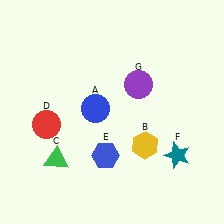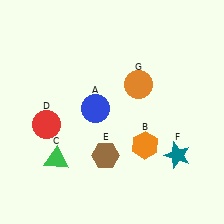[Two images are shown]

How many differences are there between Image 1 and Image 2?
There are 3 differences between the two images.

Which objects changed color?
B changed from yellow to orange. E changed from blue to brown. G changed from purple to orange.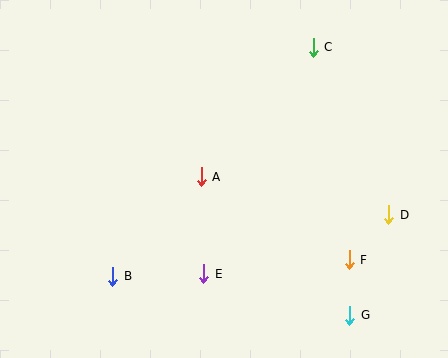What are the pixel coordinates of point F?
Point F is at (349, 260).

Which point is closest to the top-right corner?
Point C is closest to the top-right corner.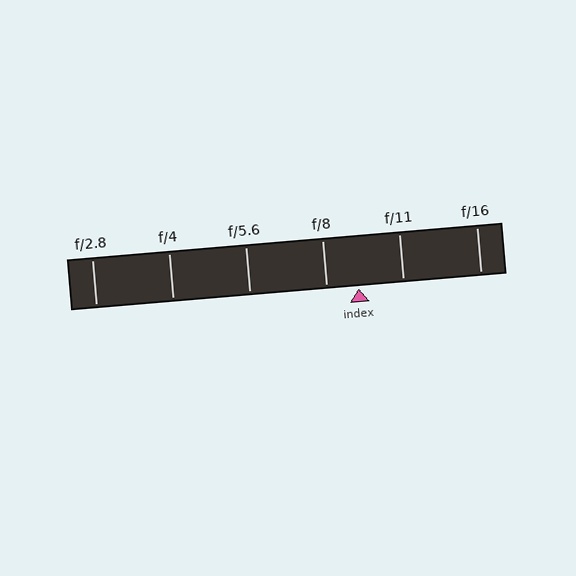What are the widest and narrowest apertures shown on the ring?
The widest aperture shown is f/2.8 and the narrowest is f/16.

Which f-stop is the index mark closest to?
The index mark is closest to f/8.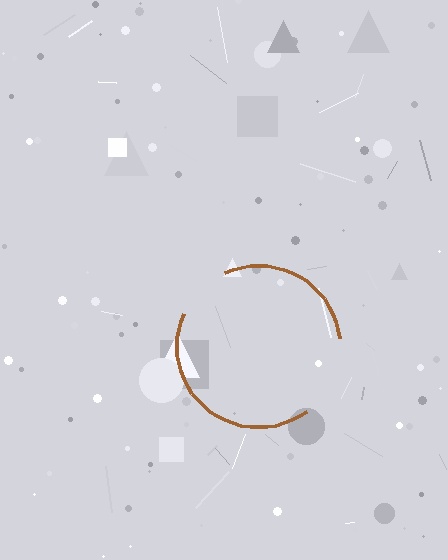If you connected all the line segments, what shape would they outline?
They would outline a circle.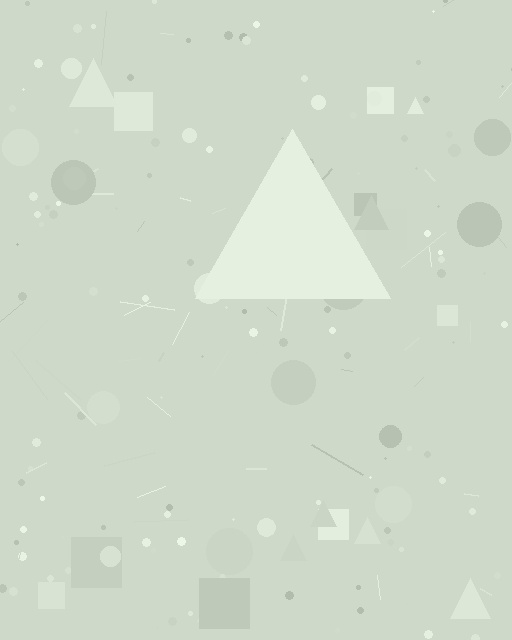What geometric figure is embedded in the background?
A triangle is embedded in the background.